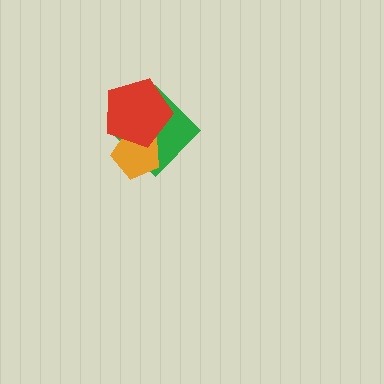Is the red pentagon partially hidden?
No, no other shape covers it.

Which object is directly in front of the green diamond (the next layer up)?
The orange pentagon is directly in front of the green diamond.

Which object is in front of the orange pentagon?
The red pentagon is in front of the orange pentagon.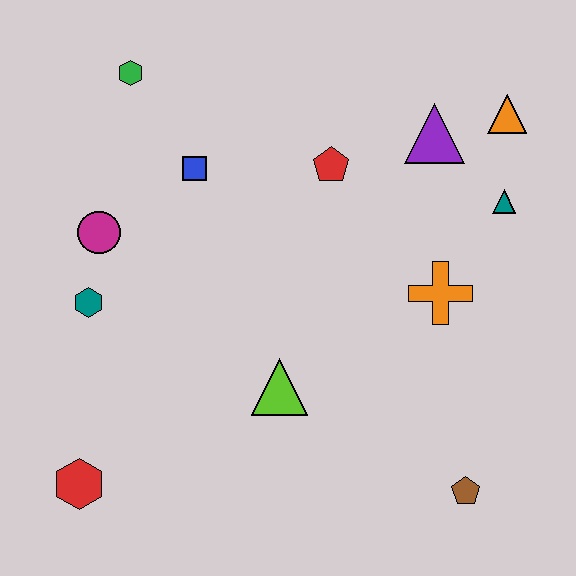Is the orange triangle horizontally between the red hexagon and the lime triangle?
No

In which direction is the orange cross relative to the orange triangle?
The orange cross is below the orange triangle.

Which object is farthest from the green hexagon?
The brown pentagon is farthest from the green hexagon.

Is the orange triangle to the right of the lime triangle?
Yes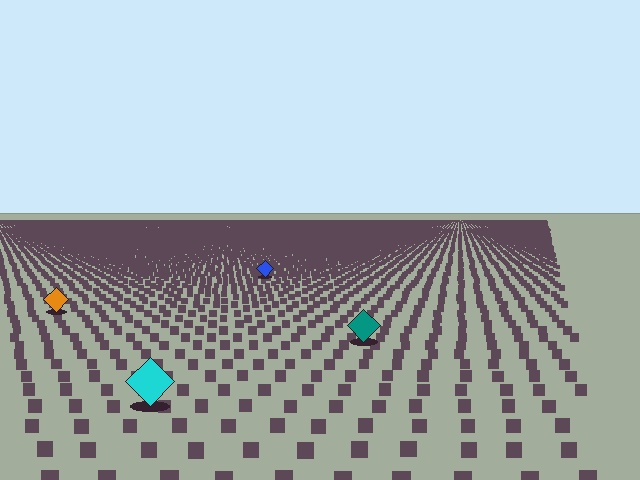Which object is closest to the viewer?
The cyan diamond is closest. The texture marks near it are larger and more spread out.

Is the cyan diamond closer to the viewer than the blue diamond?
Yes. The cyan diamond is closer — you can tell from the texture gradient: the ground texture is coarser near it.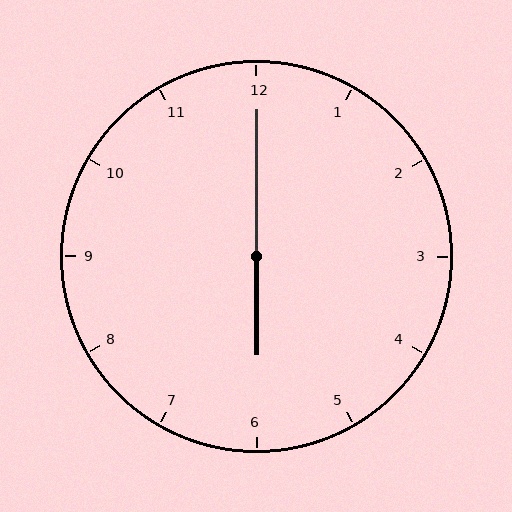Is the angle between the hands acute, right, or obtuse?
It is obtuse.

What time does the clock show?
6:00.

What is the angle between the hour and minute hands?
Approximately 180 degrees.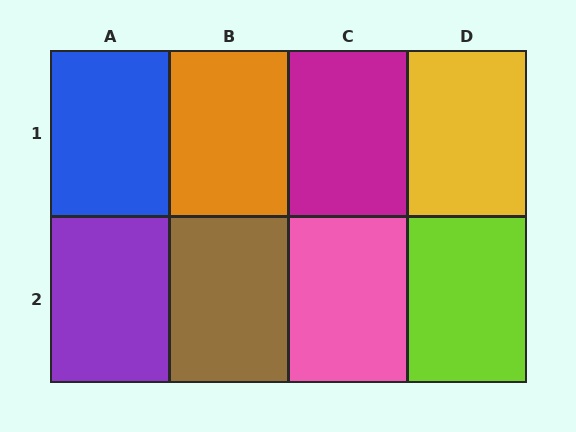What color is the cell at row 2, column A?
Purple.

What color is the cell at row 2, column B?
Brown.